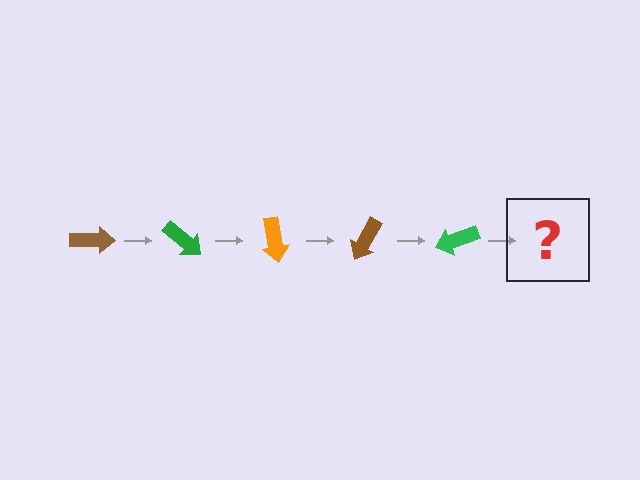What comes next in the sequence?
The next element should be an orange arrow, rotated 200 degrees from the start.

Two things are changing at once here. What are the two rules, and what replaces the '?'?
The two rules are that it rotates 40 degrees each step and the color cycles through brown, green, and orange. The '?' should be an orange arrow, rotated 200 degrees from the start.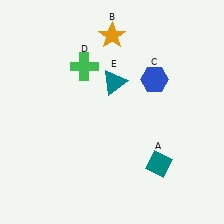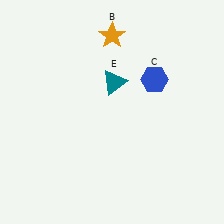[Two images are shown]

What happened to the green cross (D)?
The green cross (D) was removed in Image 2. It was in the top-left area of Image 1.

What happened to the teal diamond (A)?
The teal diamond (A) was removed in Image 2. It was in the bottom-right area of Image 1.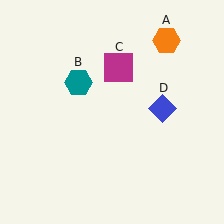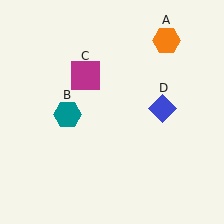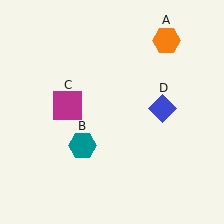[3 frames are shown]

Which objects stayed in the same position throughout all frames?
Orange hexagon (object A) and blue diamond (object D) remained stationary.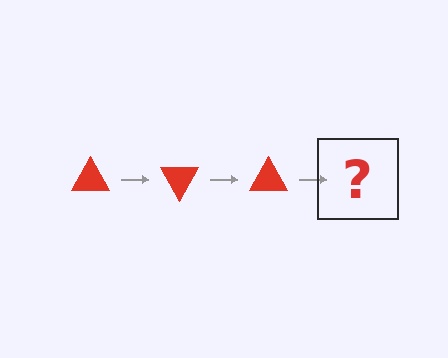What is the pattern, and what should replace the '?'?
The pattern is that the triangle rotates 60 degrees each step. The '?' should be a red triangle rotated 180 degrees.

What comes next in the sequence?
The next element should be a red triangle rotated 180 degrees.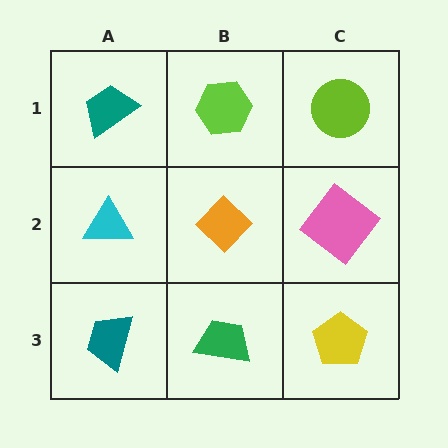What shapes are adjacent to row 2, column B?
A lime hexagon (row 1, column B), a green trapezoid (row 3, column B), a cyan triangle (row 2, column A), a pink diamond (row 2, column C).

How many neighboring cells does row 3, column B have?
3.